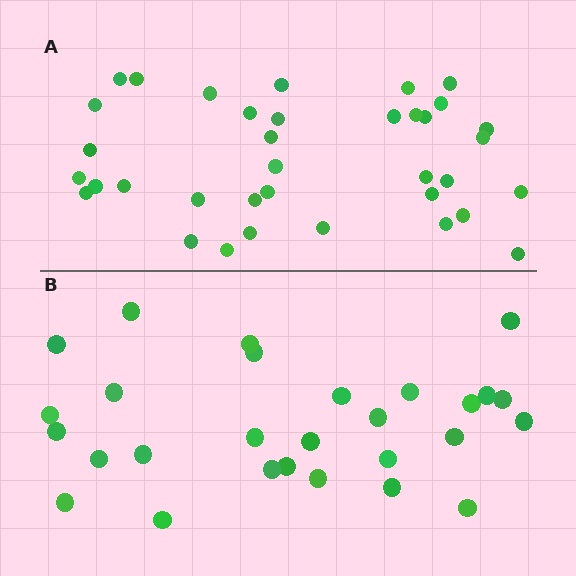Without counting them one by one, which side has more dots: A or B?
Region A (the top region) has more dots.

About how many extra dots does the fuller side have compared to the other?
Region A has roughly 8 or so more dots than region B.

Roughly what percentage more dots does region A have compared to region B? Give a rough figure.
About 30% more.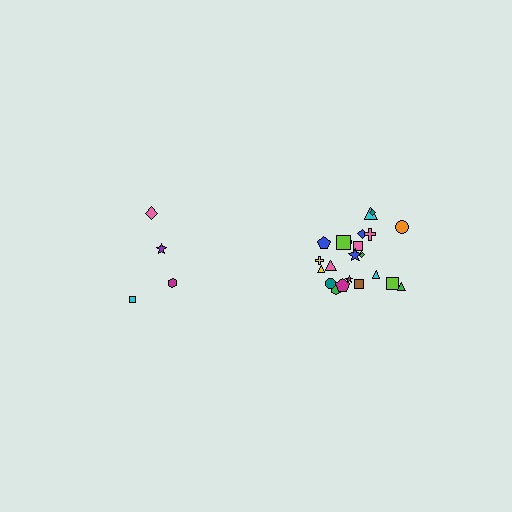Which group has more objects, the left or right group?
The right group.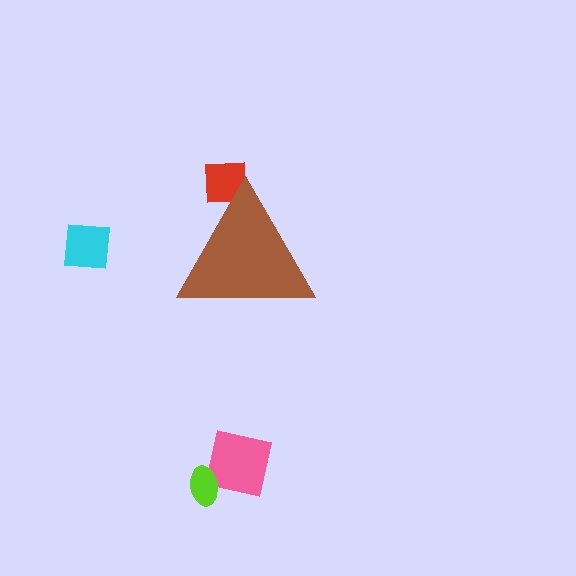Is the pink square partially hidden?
No, the pink square is fully visible.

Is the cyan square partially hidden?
No, the cyan square is fully visible.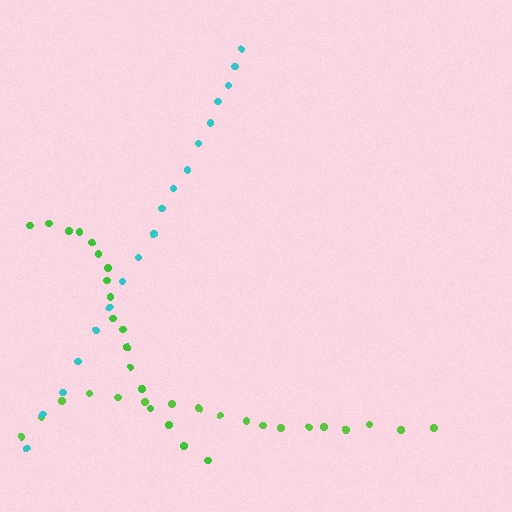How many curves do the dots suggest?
There are 3 distinct paths.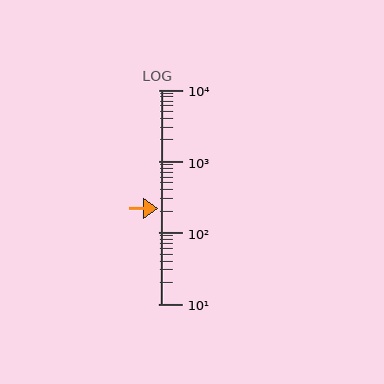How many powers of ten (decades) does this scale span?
The scale spans 3 decades, from 10 to 10000.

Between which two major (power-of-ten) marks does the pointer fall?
The pointer is between 100 and 1000.